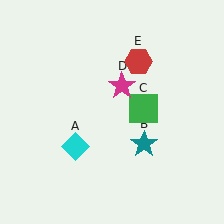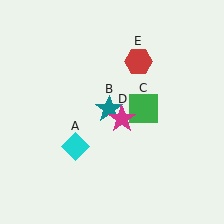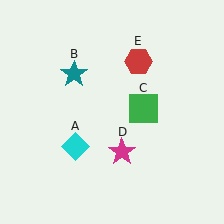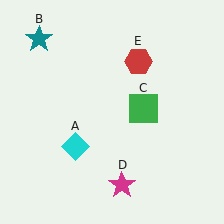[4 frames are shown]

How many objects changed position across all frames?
2 objects changed position: teal star (object B), magenta star (object D).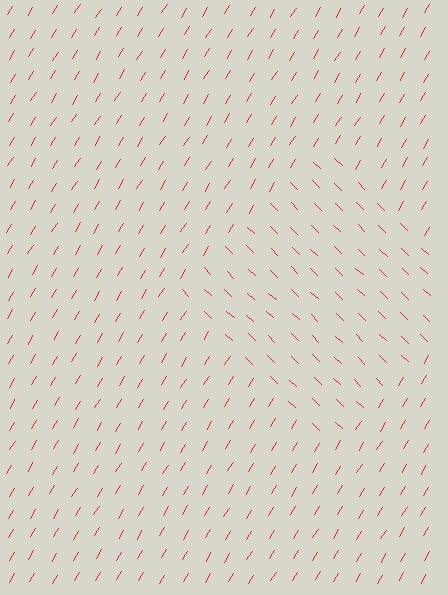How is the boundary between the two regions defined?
The boundary is defined purely by a change in line orientation (approximately 78 degrees difference). All lines are the same color and thickness.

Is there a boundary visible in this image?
Yes, there is a texture boundary formed by a change in line orientation.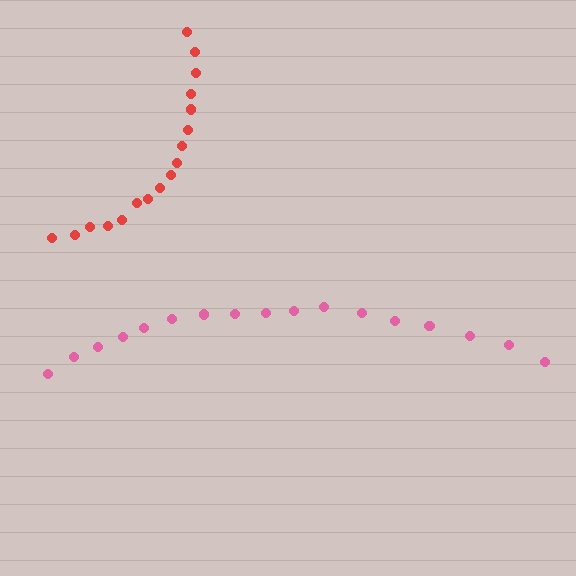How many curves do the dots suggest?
There are 2 distinct paths.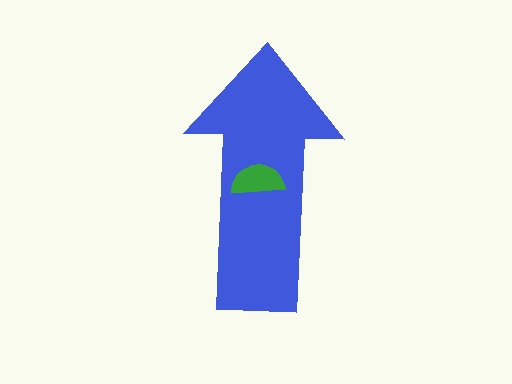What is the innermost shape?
The green semicircle.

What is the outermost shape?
The blue arrow.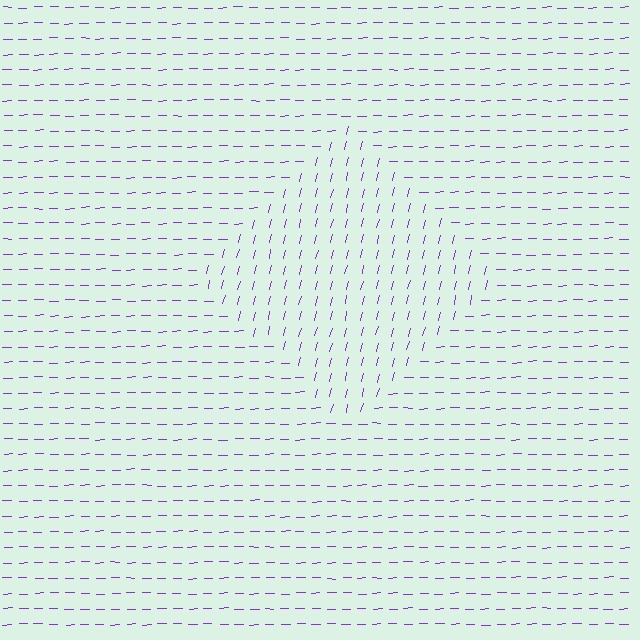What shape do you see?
I see a diamond.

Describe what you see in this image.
The image is filled with small purple line segments. A diamond region in the image has lines oriented differently from the surrounding lines, creating a visible texture boundary.